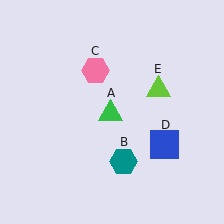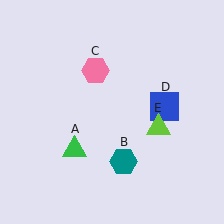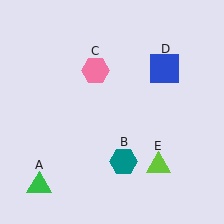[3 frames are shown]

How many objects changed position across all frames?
3 objects changed position: green triangle (object A), blue square (object D), lime triangle (object E).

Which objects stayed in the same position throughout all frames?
Teal hexagon (object B) and pink hexagon (object C) remained stationary.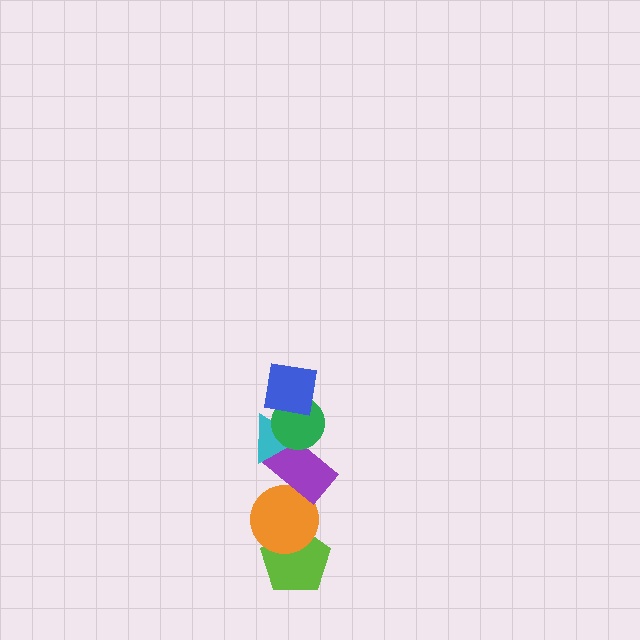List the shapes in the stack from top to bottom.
From top to bottom: the blue square, the green circle, the cyan triangle, the purple rectangle, the orange circle, the lime pentagon.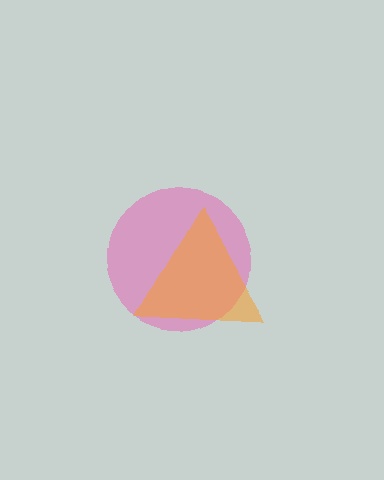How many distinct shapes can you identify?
There are 2 distinct shapes: a pink circle, an orange triangle.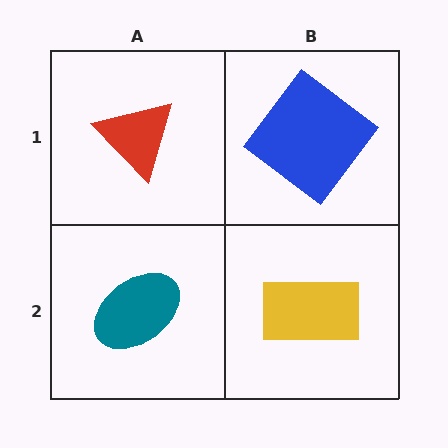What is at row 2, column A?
A teal ellipse.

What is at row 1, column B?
A blue diamond.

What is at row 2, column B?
A yellow rectangle.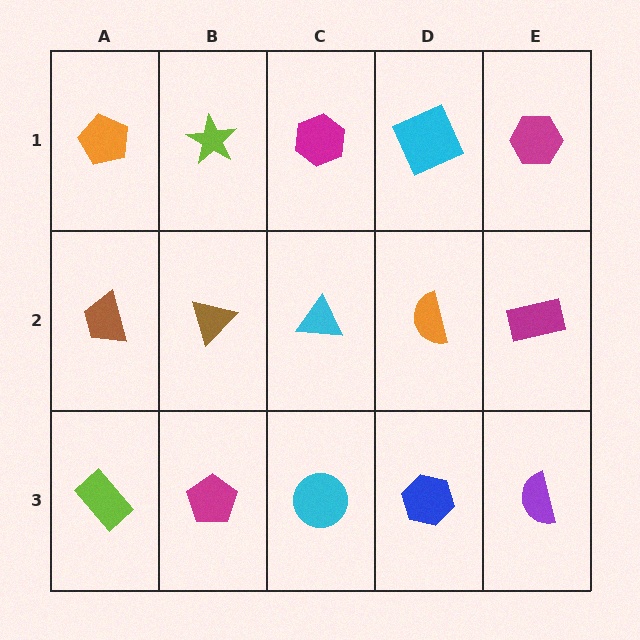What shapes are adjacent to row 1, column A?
A brown trapezoid (row 2, column A), a lime star (row 1, column B).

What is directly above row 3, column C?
A cyan triangle.